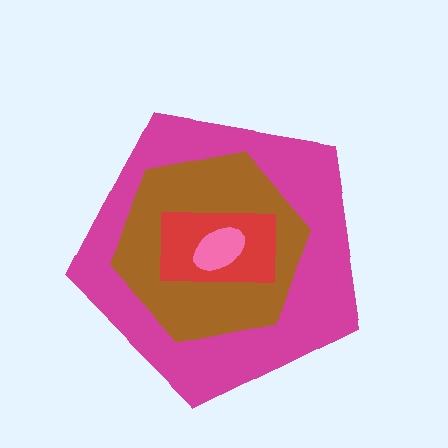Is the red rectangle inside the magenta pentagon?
Yes.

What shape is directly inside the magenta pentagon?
The brown hexagon.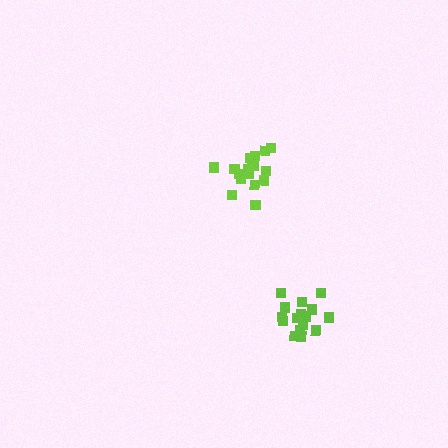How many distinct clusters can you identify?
There are 2 distinct clusters.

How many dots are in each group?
Group 1: 17 dots, Group 2: 18 dots (35 total).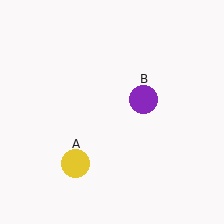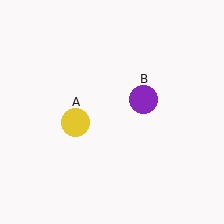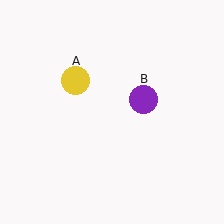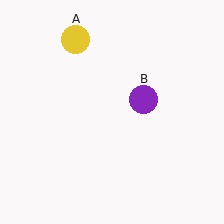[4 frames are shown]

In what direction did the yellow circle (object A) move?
The yellow circle (object A) moved up.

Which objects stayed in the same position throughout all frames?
Purple circle (object B) remained stationary.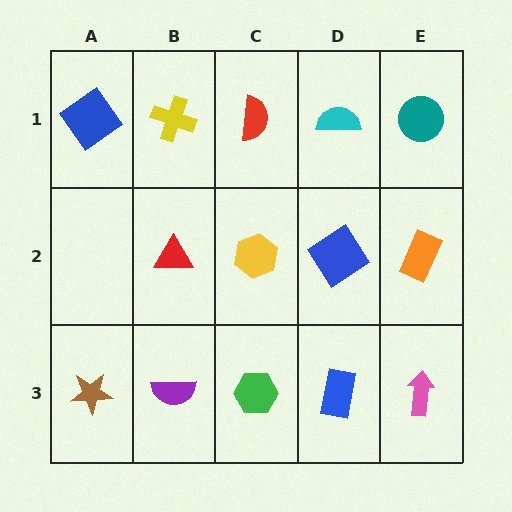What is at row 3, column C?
A green hexagon.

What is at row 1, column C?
A red semicircle.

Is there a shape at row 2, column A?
No, that cell is empty.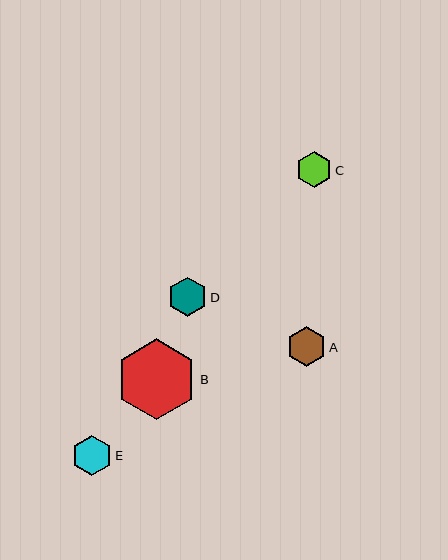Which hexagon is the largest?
Hexagon B is the largest with a size of approximately 81 pixels.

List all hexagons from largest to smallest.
From largest to smallest: B, A, E, D, C.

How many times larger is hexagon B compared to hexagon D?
Hexagon B is approximately 2.1 times the size of hexagon D.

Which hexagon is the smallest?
Hexagon C is the smallest with a size of approximately 36 pixels.